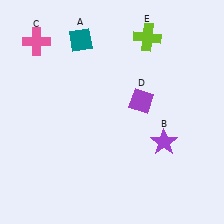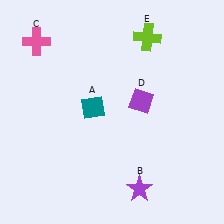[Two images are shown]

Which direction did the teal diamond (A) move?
The teal diamond (A) moved down.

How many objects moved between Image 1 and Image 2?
2 objects moved between the two images.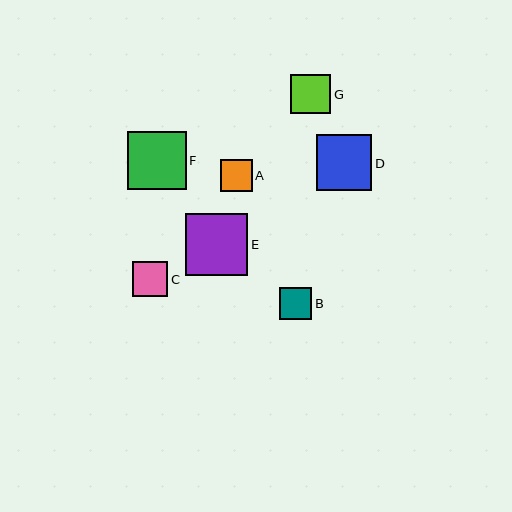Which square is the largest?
Square E is the largest with a size of approximately 62 pixels.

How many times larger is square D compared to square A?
Square D is approximately 1.8 times the size of square A.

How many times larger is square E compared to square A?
Square E is approximately 2.0 times the size of square A.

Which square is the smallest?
Square A is the smallest with a size of approximately 32 pixels.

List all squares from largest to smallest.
From largest to smallest: E, F, D, G, C, B, A.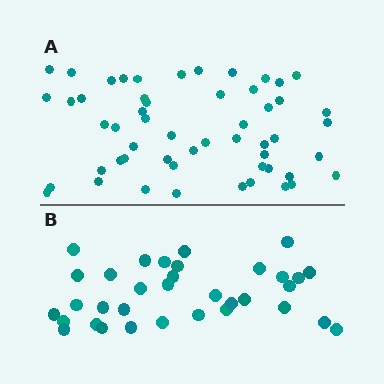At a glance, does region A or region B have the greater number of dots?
Region A (the top region) has more dots.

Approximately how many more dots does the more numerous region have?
Region A has approximately 20 more dots than region B.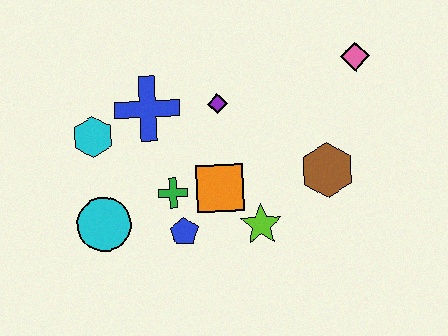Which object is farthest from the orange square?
The pink diamond is farthest from the orange square.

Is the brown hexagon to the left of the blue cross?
No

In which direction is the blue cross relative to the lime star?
The blue cross is above the lime star.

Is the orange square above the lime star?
Yes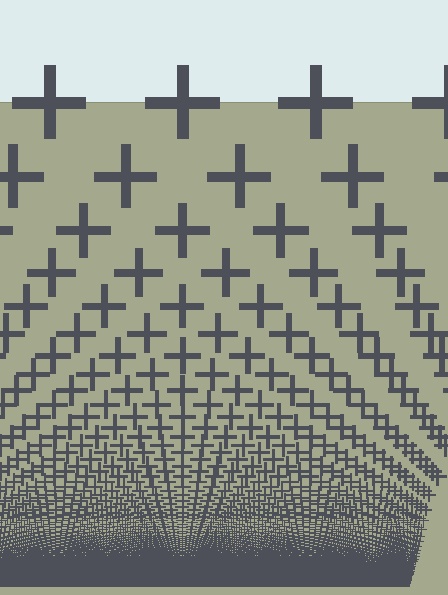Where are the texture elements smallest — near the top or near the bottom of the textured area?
Near the bottom.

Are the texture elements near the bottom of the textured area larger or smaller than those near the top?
Smaller. The gradient is inverted — elements near the bottom are smaller and denser.